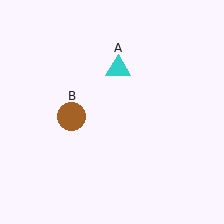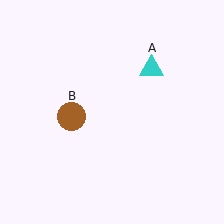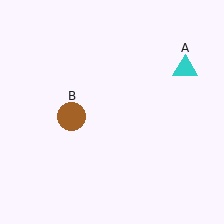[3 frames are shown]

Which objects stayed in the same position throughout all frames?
Brown circle (object B) remained stationary.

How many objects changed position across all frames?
1 object changed position: cyan triangle (object A).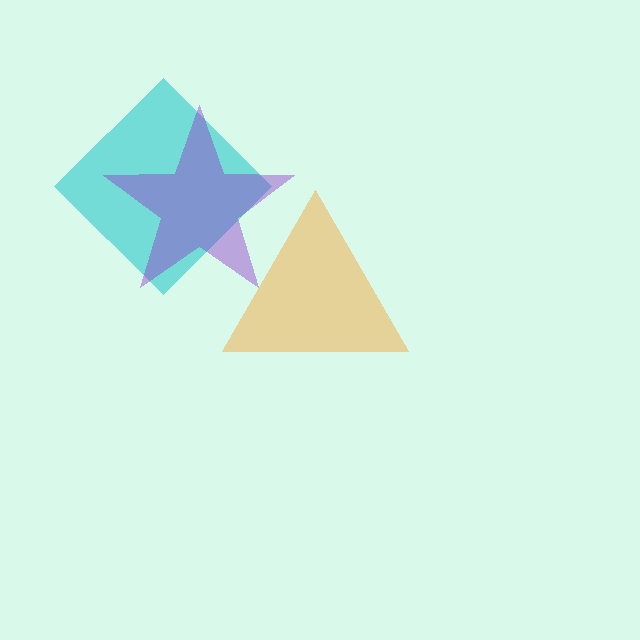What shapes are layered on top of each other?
The layered shapes are: a cyan diamond, an orange triangle, a purple star.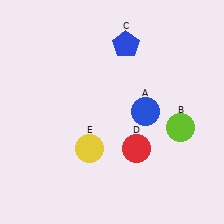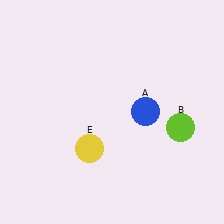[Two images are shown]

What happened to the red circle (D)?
The red circle (D) was removed in Image 2. It was in the bottom-right area of Image 1.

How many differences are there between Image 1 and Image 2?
There are 2 differences between the two images.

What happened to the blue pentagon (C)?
The blue pentagon (C) was removed in Image 2. It was in the top-right area of Image 1.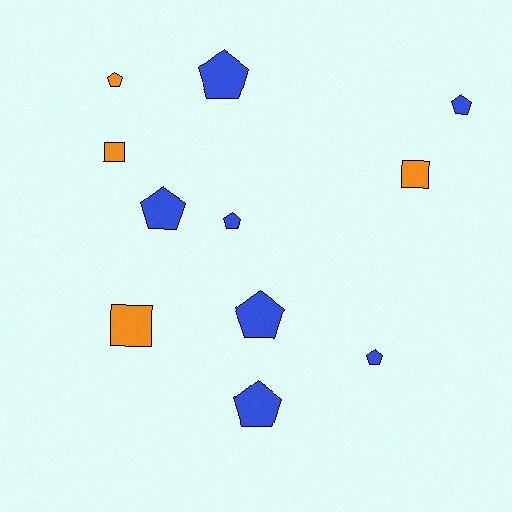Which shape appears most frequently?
Pentagon, with 8 objects.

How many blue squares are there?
There are no blue squares.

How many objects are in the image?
There are 11 objects.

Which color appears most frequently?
Blue, with 7 objects.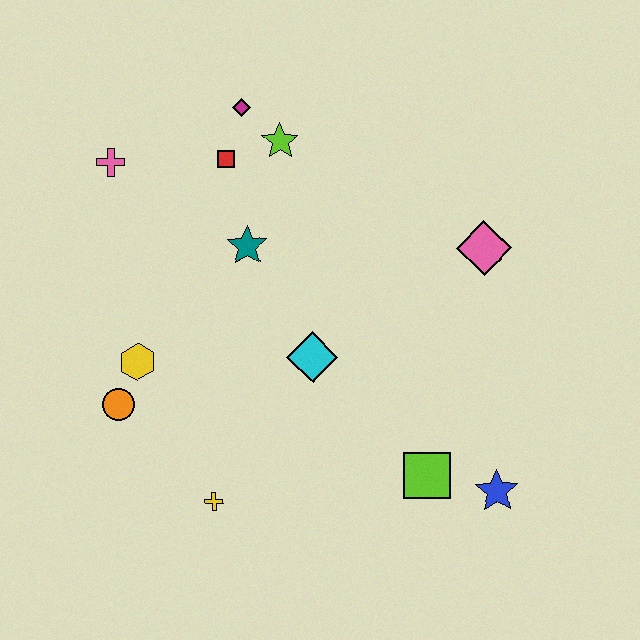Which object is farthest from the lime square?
The pink cross is farthest from the lime square.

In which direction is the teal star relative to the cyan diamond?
The teal star is above the cyan diamond.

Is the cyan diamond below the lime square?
No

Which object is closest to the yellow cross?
The orange circle is closest to the yellow cross.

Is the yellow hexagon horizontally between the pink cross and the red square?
Yes